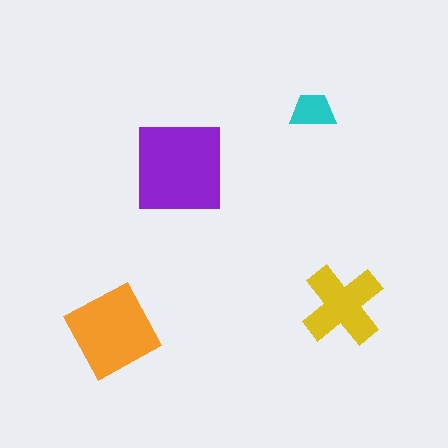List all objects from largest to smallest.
The purple square, the orange diamond, the yellow cross, the cyan trapezoid.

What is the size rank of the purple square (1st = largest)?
1st.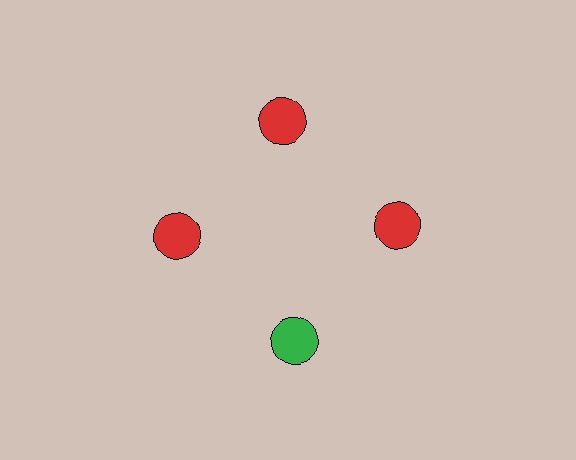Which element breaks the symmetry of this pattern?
The green circle at roughly the 6 o'clock position breaks the symmetry. All other shapes are red circles.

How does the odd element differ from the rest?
It has a different color: green instead of red.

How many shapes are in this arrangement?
There are 4 shapes arranged in a ring pattern.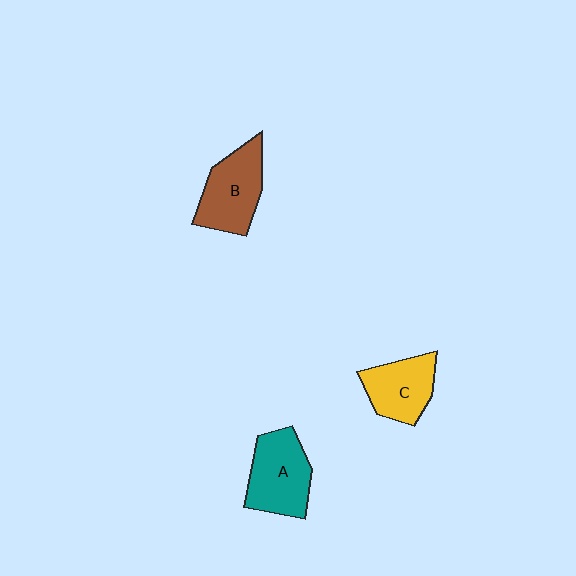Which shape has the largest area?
Shape A (teal).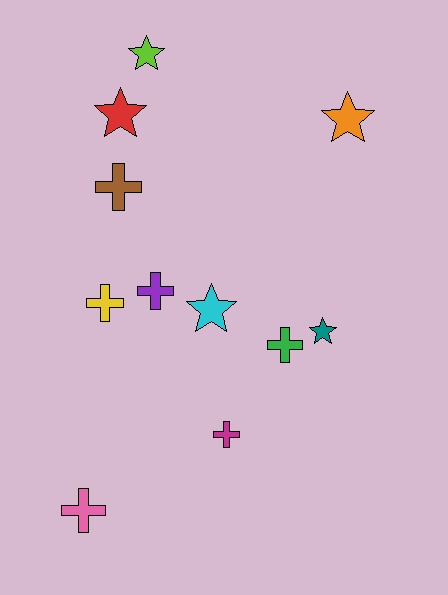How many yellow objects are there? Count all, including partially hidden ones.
There is 1 yellow object.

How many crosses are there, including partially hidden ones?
There are 6 crosses.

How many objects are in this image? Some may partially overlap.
There are 11 objects.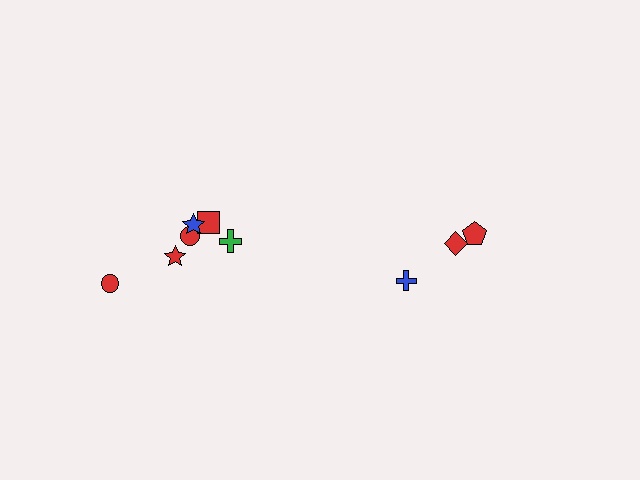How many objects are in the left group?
There are 6 objects.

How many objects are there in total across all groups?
There are 9 objects.